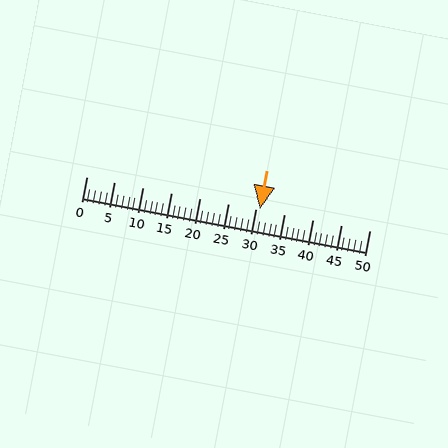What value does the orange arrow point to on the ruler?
The orange arrow points to approximately 31.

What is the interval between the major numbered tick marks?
The major tick marks are spaced 5 units apart.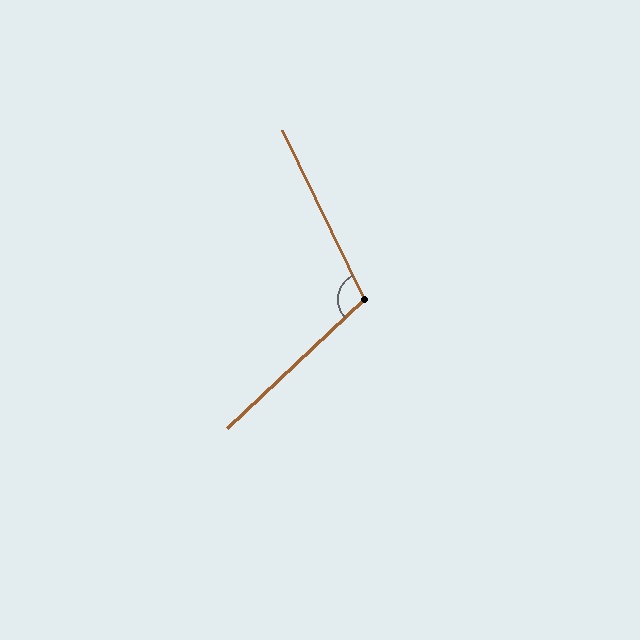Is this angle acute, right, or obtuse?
It is obtuse.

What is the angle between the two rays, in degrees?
Approximately 107 degrees.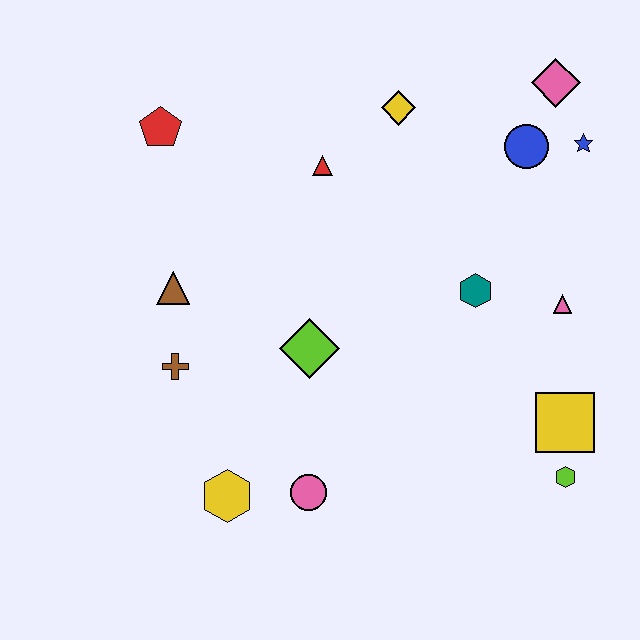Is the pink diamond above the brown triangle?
Yes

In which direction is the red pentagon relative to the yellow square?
The red pentagon is to the left of the yellow square.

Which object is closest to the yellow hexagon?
The pink circle is closest to the yellow hexagon.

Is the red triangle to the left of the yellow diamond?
Yes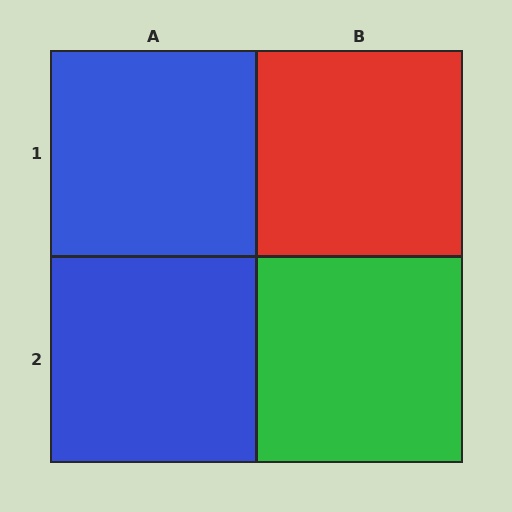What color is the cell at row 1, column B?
Red.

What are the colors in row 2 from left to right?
Blue, green.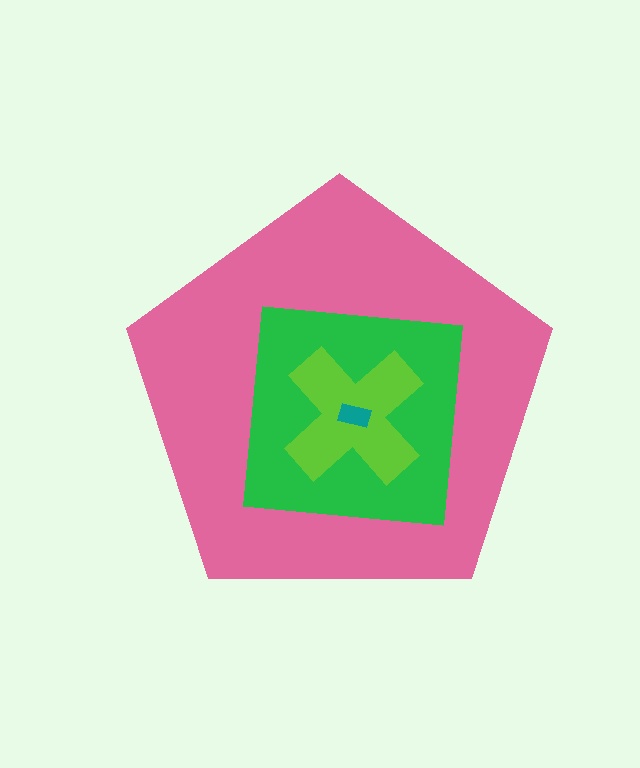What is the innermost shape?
The teal rectangle.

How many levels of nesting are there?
4.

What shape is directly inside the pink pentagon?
The green square.